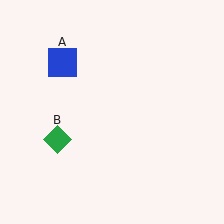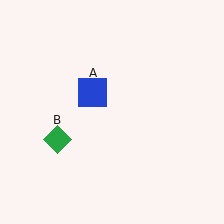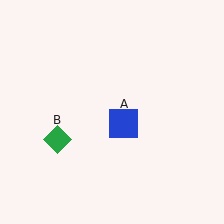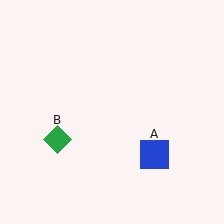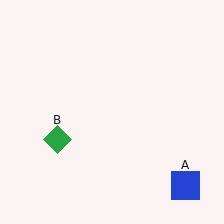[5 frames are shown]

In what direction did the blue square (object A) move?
The blue square (object A) moved down and to the right.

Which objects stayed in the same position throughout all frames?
Green diamond (object B) remained stationary.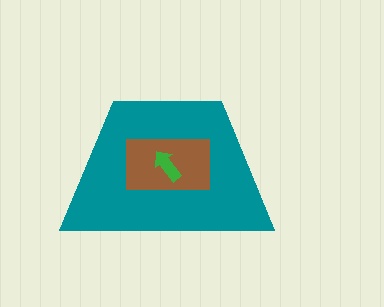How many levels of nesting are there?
3.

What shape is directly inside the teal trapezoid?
The brown rectangle.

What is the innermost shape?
The green arrow.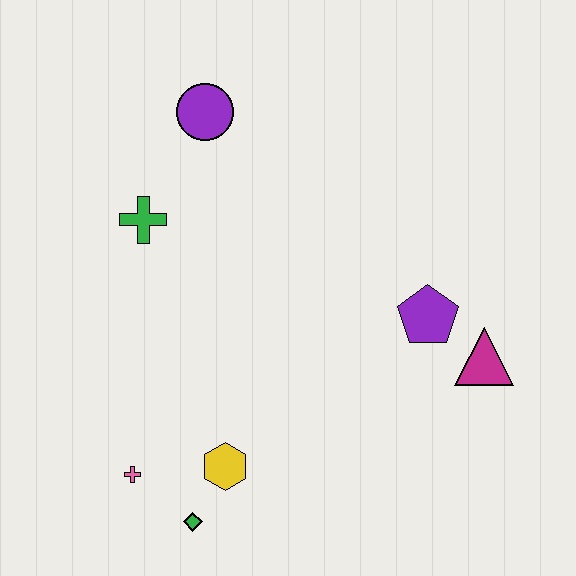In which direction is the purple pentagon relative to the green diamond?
The purple pentagon is to the right of the green diamond.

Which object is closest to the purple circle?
The green cross is closest to the purple circle.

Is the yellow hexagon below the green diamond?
No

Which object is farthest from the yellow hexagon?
The purple circle is farthest from the yellow hexagon.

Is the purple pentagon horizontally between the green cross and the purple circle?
No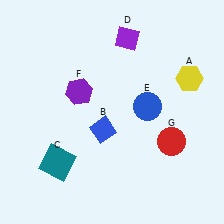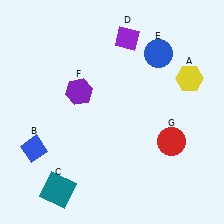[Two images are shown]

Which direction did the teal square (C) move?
The teal square (C) moved down.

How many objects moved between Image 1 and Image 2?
3 objects moved between the two images.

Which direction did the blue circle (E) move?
The blue circle (E) moved up.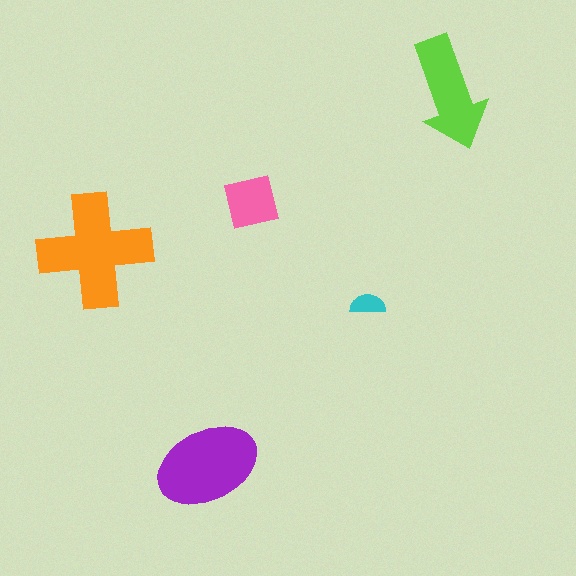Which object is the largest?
The orange cross.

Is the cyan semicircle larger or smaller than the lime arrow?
Smaller.